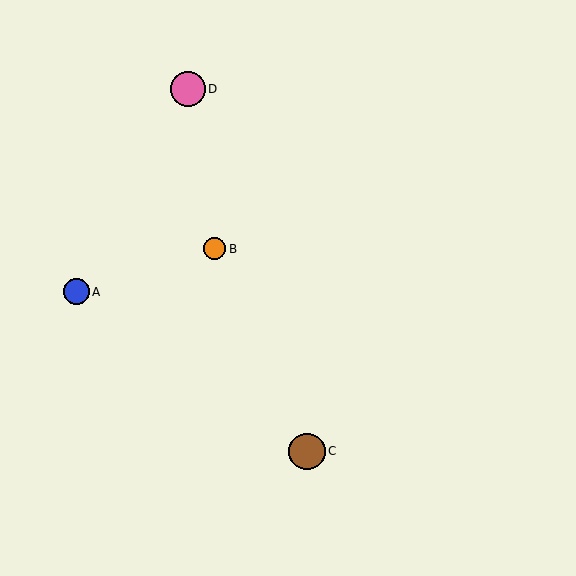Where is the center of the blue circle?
The center of the blue circle is at (77, 292).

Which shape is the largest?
The brown circle (labeled C) is the largest.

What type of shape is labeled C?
Shape C is a brown circle.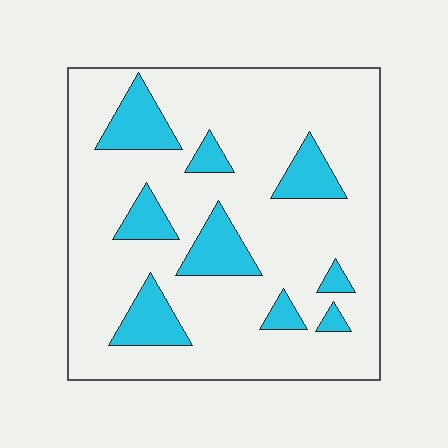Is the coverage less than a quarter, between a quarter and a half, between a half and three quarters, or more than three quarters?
Less than a quarter.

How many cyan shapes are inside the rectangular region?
9.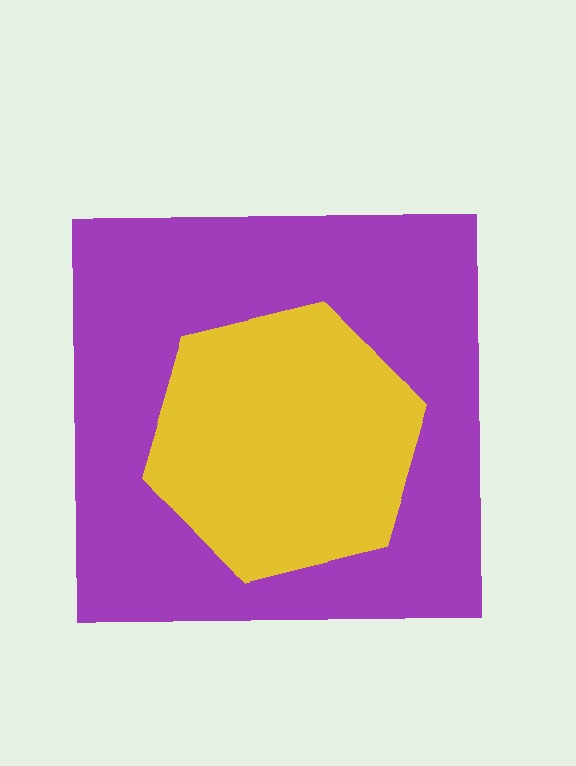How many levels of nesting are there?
2.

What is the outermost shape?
The purple square.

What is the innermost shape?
The yellow hexagon.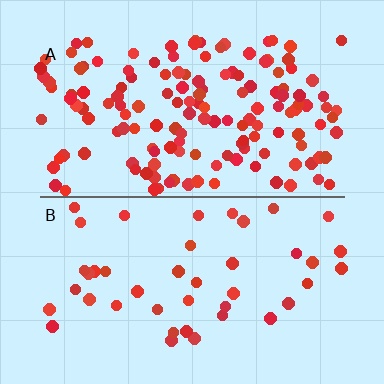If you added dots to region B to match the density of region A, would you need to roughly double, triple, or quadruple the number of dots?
Approximately triple.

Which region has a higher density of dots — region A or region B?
A (the top).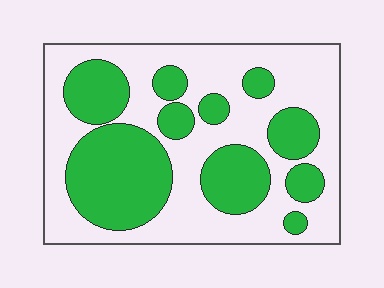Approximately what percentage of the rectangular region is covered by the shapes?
Approximately 40%.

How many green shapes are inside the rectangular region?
10.